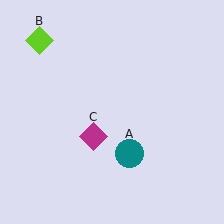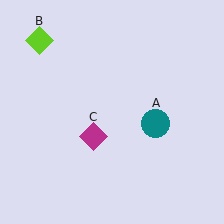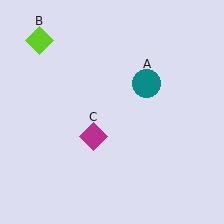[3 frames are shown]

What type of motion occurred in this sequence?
The teal circle (object A) rotated counterclockwise around the center of the scene.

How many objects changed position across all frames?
1 object changed position: teal circle (object A).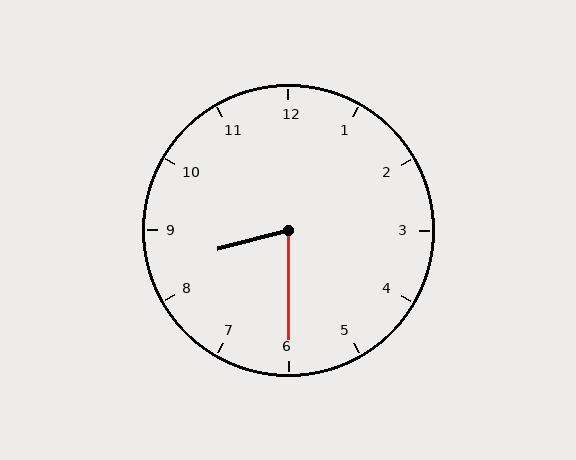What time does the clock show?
8:30.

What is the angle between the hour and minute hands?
Approximately 75 degrees.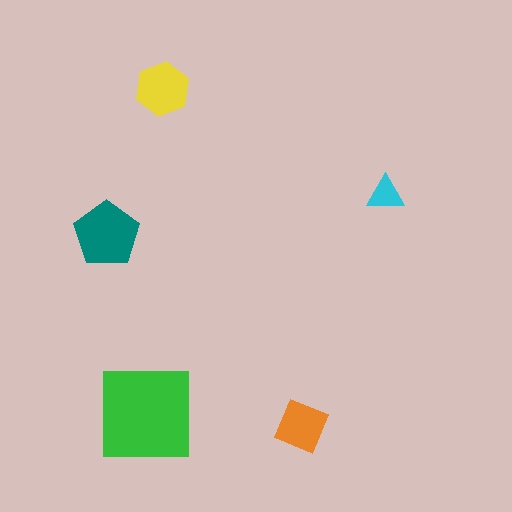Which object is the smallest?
The cyan triangle.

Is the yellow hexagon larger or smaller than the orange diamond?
Larger.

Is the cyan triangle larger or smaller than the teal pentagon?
Smaller.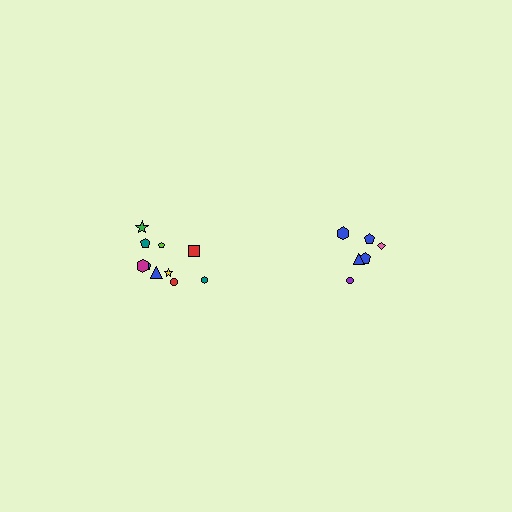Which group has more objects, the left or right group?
The left group.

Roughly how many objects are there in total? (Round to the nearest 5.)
Roughly 15 objects in total.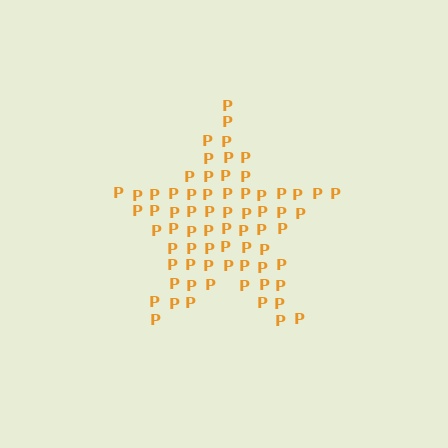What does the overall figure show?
The overall figure shows a star.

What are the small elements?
The small elements are letter P's.